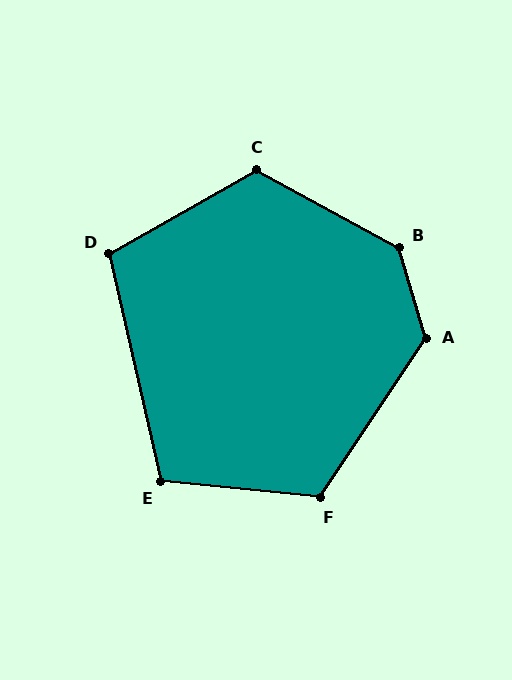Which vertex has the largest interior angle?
B, at approximately 135 degrees.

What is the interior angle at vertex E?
Approximately 109 degrees (obtuse).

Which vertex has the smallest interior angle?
D, at approximately 107 degrees.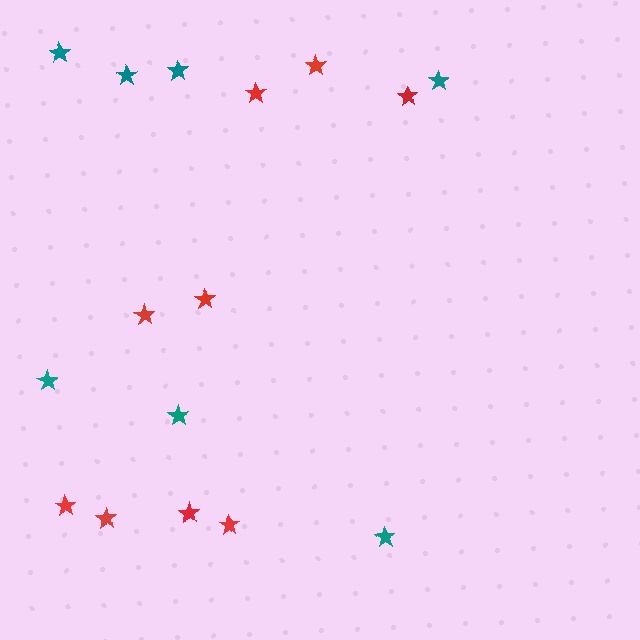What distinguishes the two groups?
There are 2 groups: one group of teal stars (7) and one group of red stars (9).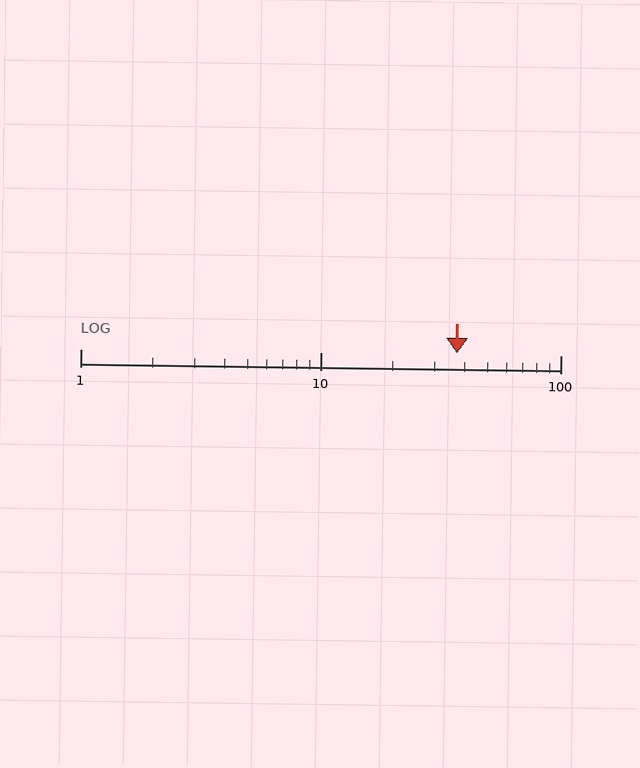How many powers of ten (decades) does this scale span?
The scale spans 2 decades, from 1 to 100.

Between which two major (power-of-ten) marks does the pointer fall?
The pointer is between 10 and 100.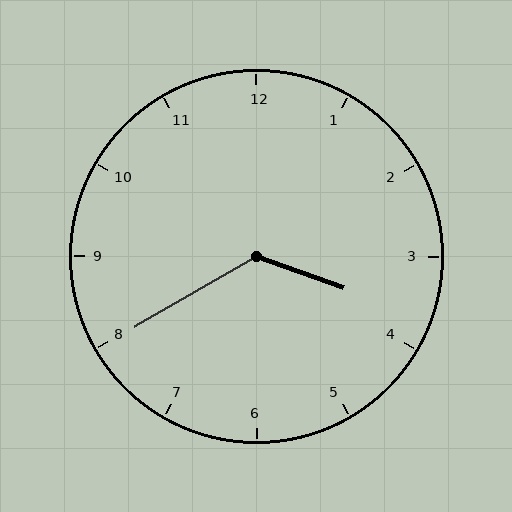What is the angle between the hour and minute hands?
Approximately 130 degrees.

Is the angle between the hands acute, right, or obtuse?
It is obtuse.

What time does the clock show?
3:40.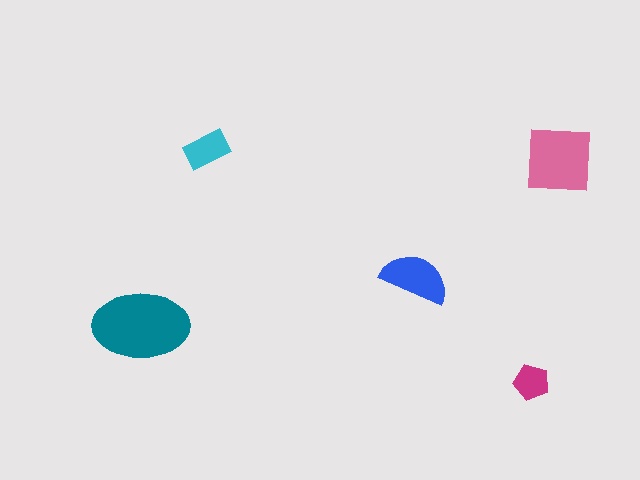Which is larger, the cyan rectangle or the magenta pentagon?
The cyan rectangle.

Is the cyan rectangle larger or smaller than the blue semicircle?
Smaller.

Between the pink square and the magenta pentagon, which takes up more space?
The pink square.